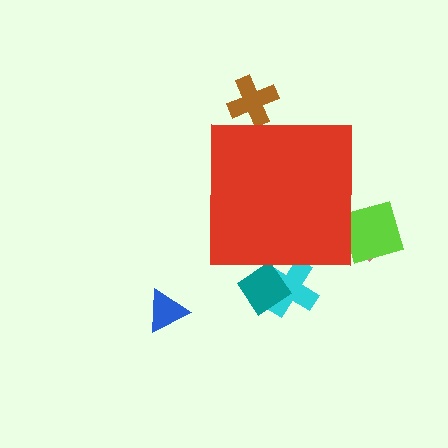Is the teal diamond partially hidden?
Yes, the teal diamond is partially hidden behind the red square.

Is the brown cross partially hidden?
Yes, the brown cross is partially hidden behind the red square.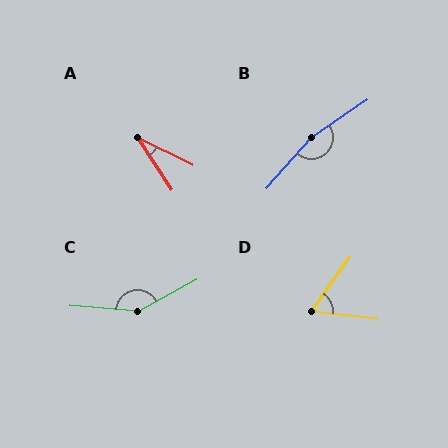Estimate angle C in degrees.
Approximately 147 degrees.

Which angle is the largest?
B, at approximately 166 degrees.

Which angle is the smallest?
A, at approximately 31 degrees.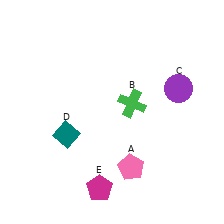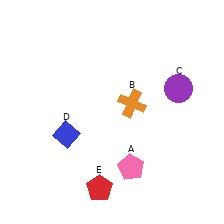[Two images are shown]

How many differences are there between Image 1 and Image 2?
There are 3 differences between the two images.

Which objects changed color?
B changed from green to orange. D changed from teal to blue. E changed from magenta to red.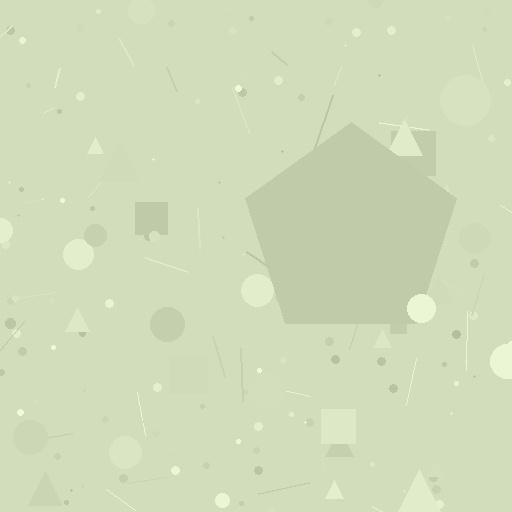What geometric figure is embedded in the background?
A pentagon is embedded in the background.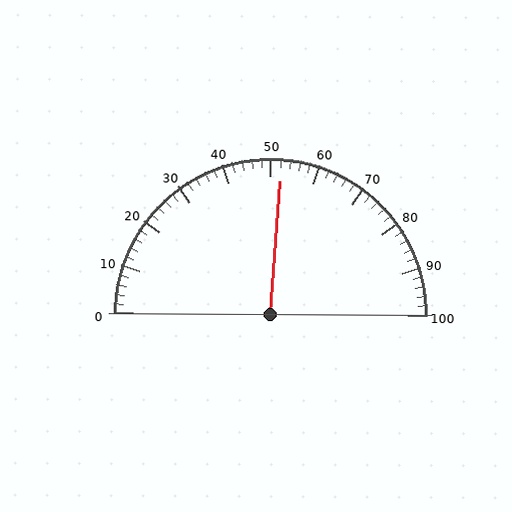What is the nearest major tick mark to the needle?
The nearest major tick mark is 50.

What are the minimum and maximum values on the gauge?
The gauge ranges from 0 to 100.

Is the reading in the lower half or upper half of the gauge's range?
The reading is in the upper half of the range (0 to 100).